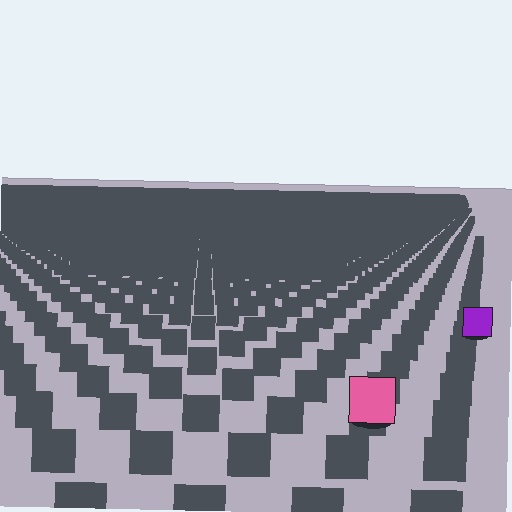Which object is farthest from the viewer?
The purple square is farthest from the viewer. It appears smaller and the ground texture around it is denser.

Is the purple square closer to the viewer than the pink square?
No. The pink square is closer — you can tell from the texture gradient: the ground texture is coarser near it.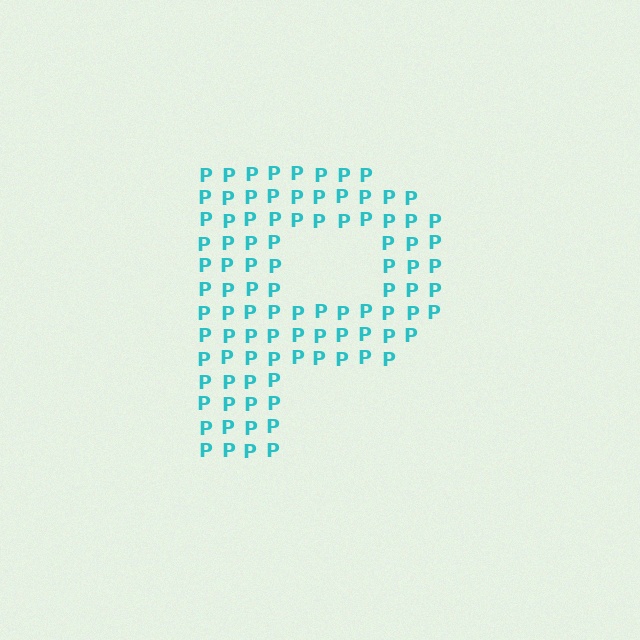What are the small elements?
The small elements are letter P's.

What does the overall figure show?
The overall figure shows the letter P.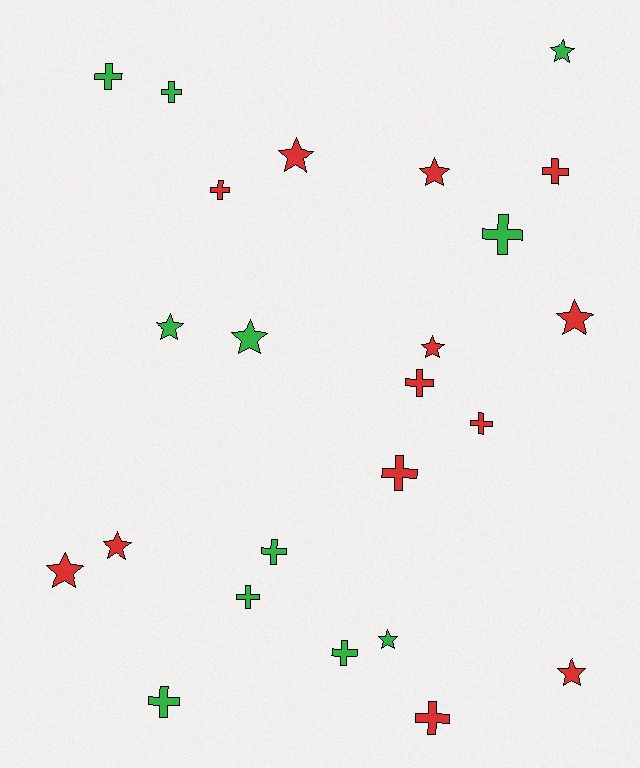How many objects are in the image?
There are 24 objects.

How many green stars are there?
There are 4 green stars.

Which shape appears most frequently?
Cross, with 13 objects.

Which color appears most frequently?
Red, with 13 objects.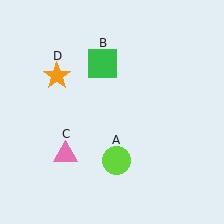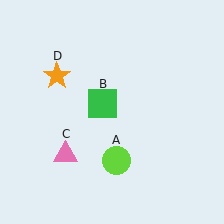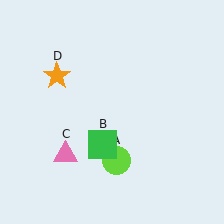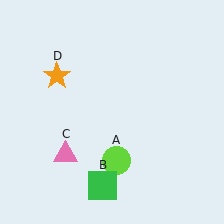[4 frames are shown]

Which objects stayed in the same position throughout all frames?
Lime circle (object A) and pink triangle (object C) and orange star (object D) remained stationary.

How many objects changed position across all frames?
1 object changed position: green square (object B).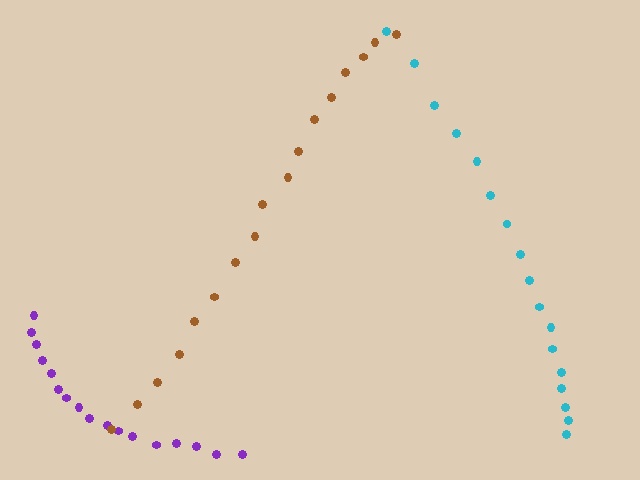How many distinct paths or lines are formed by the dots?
There are 3 distinct paths.